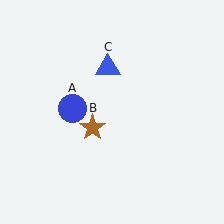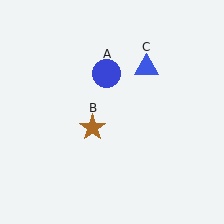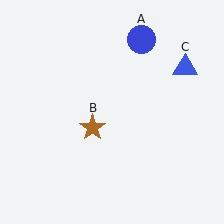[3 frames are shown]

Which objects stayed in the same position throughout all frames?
Brown star (object B) remained stationary.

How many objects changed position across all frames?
2 objects changed position: blue circle (object A), blue triangle (object C).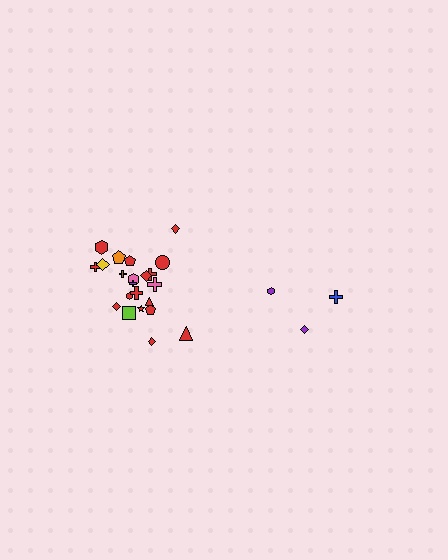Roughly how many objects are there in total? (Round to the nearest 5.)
Roughly 25 objects in total.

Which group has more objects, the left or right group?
The left group.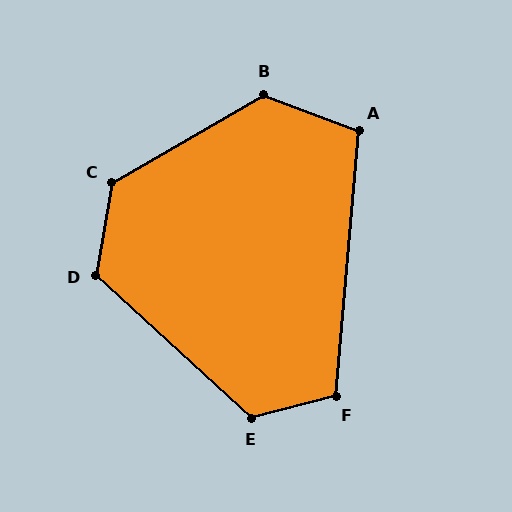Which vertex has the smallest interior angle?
A, at approximately 106 degrees.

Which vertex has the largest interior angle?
C, at approximately 130 degrees.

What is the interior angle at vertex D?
Approximately 122 degrees (obtuse).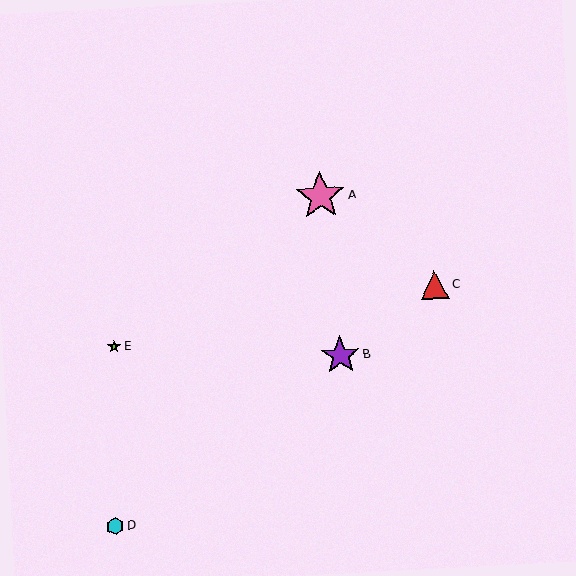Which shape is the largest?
The pink star (labeled A) is the largest.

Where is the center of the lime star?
The center of the lime star is at (114, 347).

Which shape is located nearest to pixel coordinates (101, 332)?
The lime star (labeled E) at (114, 347) is nearest to that location.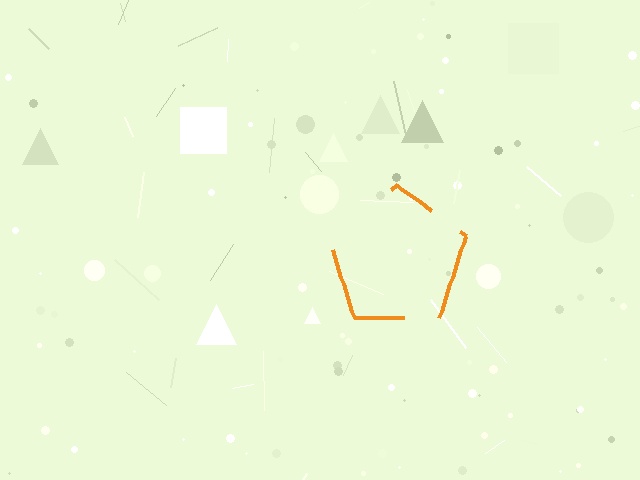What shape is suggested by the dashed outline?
The dashed outline suggests a pentagon.